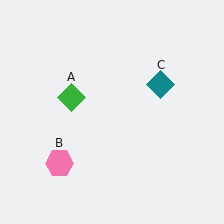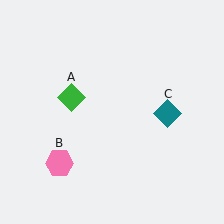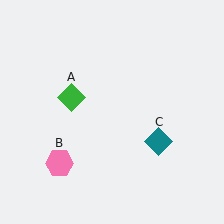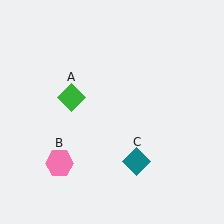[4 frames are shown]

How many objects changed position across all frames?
1 object changed position: teal diamond (object C).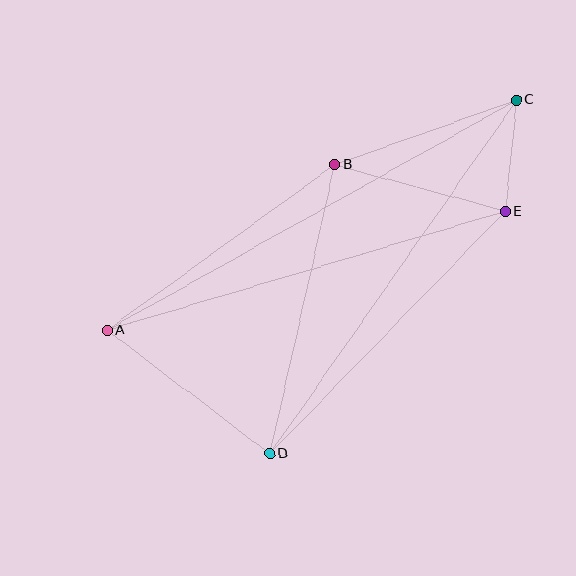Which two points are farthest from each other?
Points A and C are farthest from each other.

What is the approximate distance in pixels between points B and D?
The distance between B and D is approximately 296 pixels.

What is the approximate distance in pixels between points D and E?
The distance between D and E is approximately 338 pixels.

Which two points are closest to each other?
Points C and E are closest to each other.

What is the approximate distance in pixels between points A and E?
The distance between A and E is approximately 416 pixels.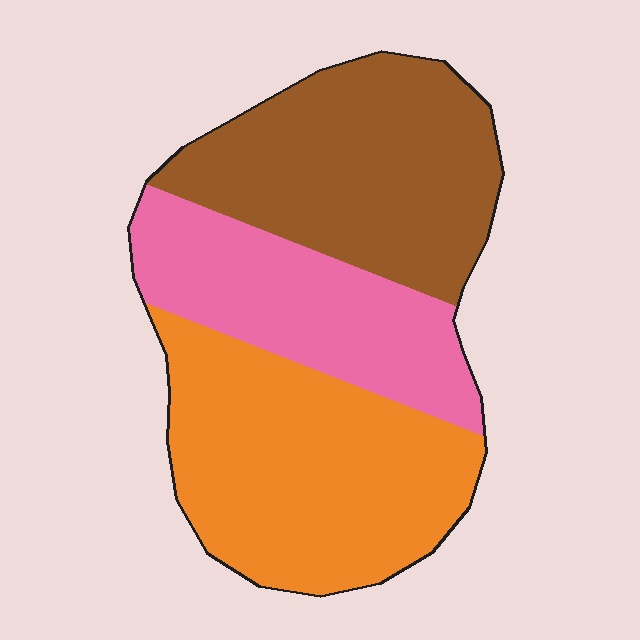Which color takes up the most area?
Orange, at roughly 40%.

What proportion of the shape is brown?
Brown covers roughly 35% of the shape.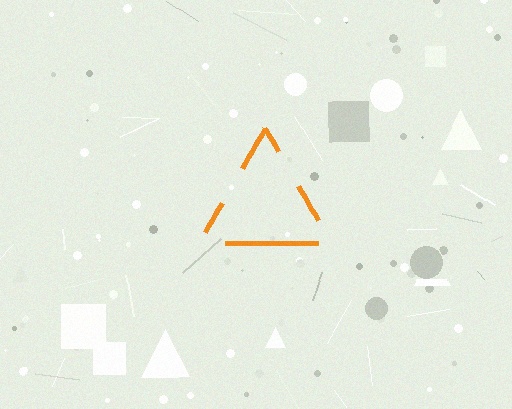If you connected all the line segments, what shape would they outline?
They would outline a triangle.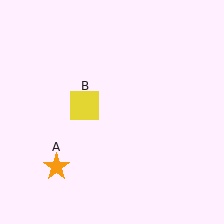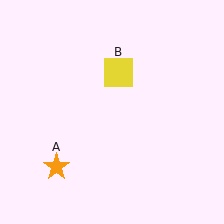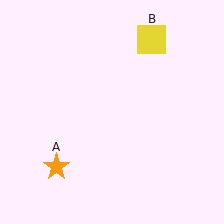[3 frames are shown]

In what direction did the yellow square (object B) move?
The yellow square (object B) moved up and to the right.